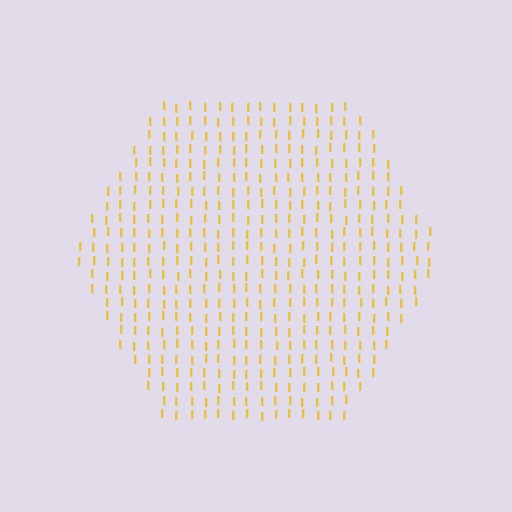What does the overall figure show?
The overall figure shows a hexagon.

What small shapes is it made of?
It is made of small letter I's.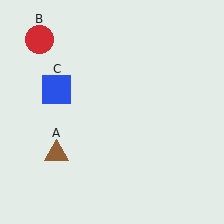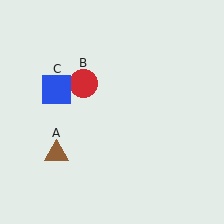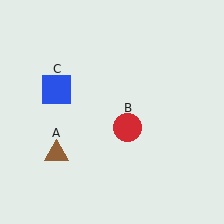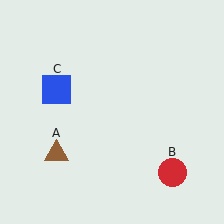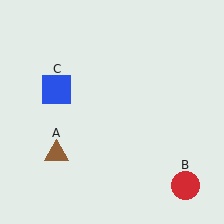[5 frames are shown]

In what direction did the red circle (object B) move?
The red circle (object B) moved down and to the right.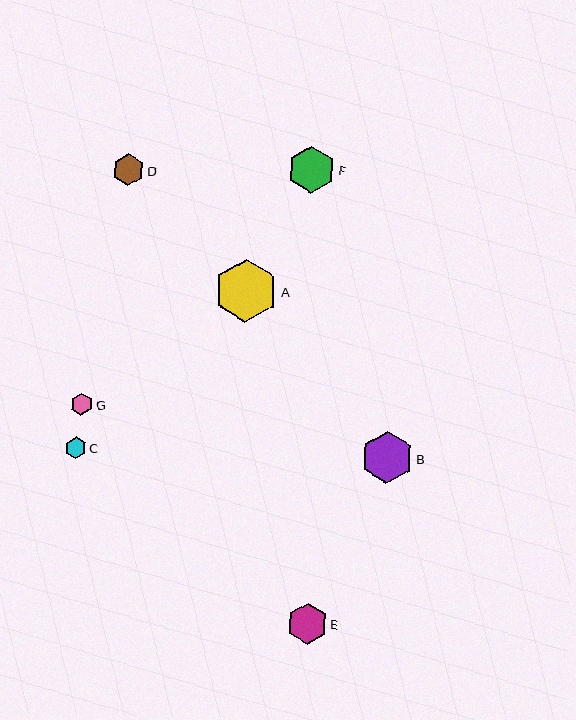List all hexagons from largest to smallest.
From largest to smallest: A, B, F, E, D, G, C.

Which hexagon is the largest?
Hexagon A is the largest with a size of approximately 63 pixels.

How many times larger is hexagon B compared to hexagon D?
Hexagon B is approximately 1.6 times the size of hexagon D.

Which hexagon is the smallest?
Hexagon C is the smallest with a size of approximately 22 pixels.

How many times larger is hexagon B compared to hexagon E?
Hexagon B is approximately 1.3 times the size of hexagon E.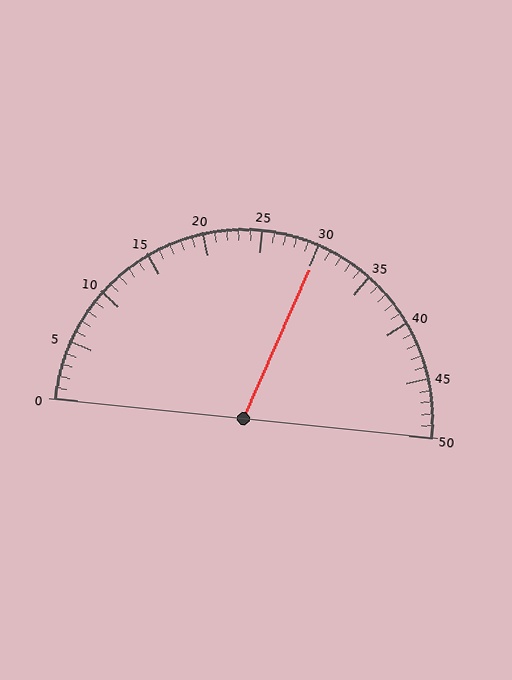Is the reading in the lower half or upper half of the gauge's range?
The reading is in the upper half of the range (0 to 50).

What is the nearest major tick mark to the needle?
The nearest major tick mark is 30.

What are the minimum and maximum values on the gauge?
The gauge ranges from 0 to 50.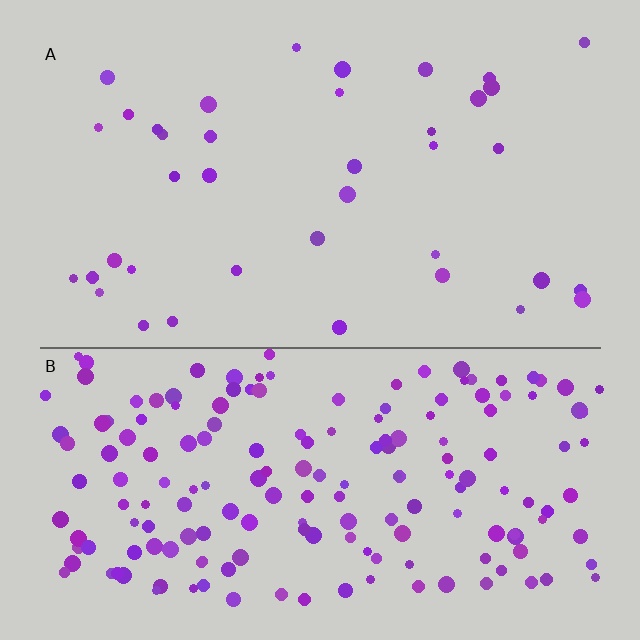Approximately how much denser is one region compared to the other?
Approximately 4.8× — region B over region A.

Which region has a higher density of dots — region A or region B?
B (the bottom).